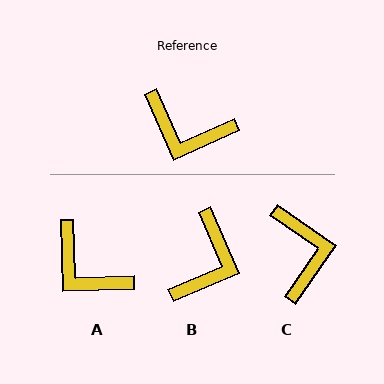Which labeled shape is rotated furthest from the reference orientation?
C, about 121 degrees away.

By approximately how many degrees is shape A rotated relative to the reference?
Approximately 23 degrees clockwise.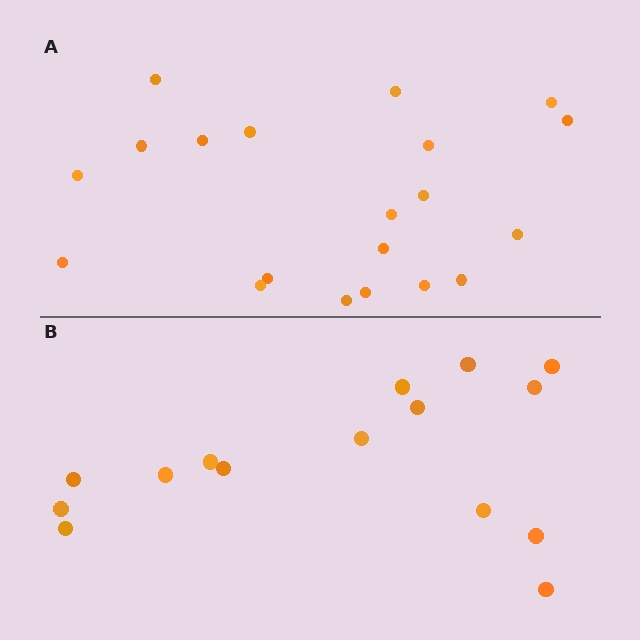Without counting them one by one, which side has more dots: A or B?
Region A (the top region) has more dots.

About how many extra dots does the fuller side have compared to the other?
Region A has about 5 more dots than region B.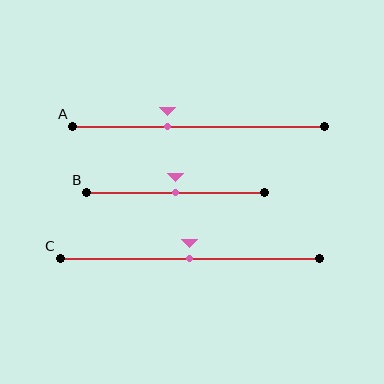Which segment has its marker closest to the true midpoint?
Segment B has its marker closest to the true midpoint.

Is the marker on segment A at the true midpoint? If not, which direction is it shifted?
No, the marker on segment A is shifted to the left by about 12% of the segment length.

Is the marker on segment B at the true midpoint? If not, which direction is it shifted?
Yes, the marker on segment B is at the true midpoint.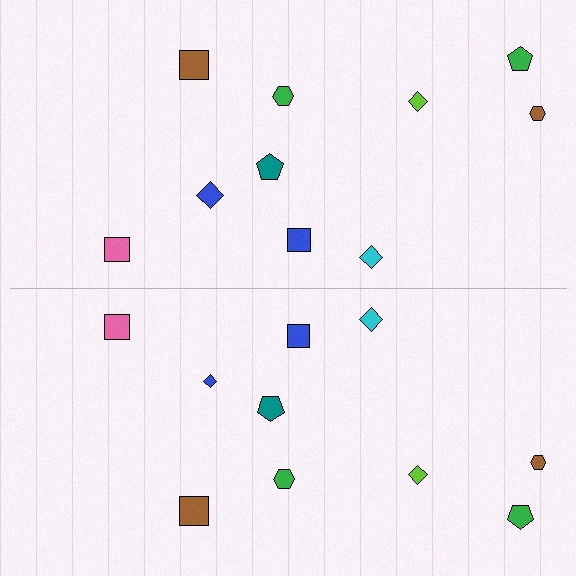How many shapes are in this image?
There are 20 shapes in this image.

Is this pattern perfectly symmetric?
No, the pattern is not perfectly symmetric. The blue diamond on the bottom side has a different size than its mirror counterpart.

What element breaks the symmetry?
The blue diamond on the bottom side has a different size than its mirror counterpart.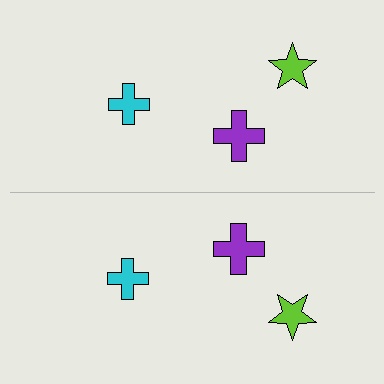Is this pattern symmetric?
Yes, this pattern has bilateral (reflection) symmetry.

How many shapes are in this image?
There are 6 shapes in this image.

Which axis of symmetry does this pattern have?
The pattern has a horizontal axis of symmetry running through the center of the image.